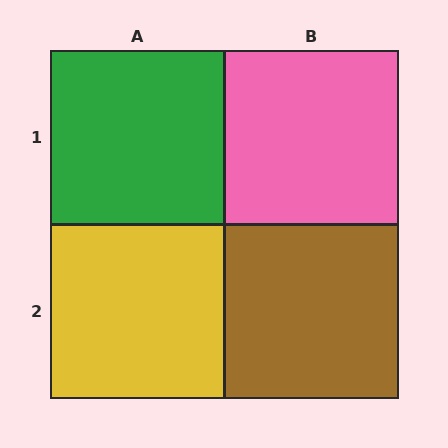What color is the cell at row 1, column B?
Pink.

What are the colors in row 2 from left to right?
Yellow, brown.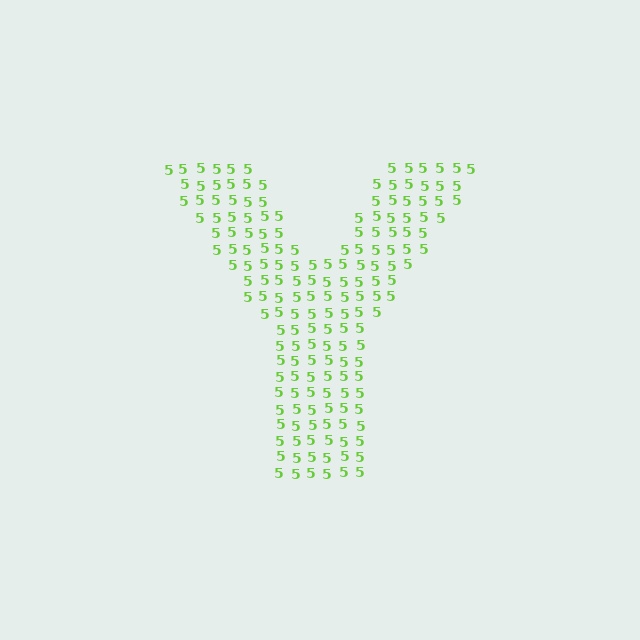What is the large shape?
The large shape is the letter Y.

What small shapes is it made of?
It is made of small digit 5's.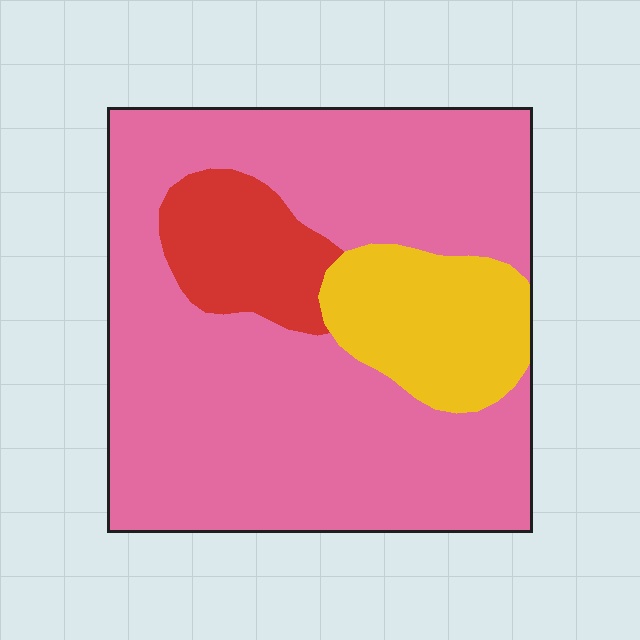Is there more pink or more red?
Pink.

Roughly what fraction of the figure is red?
Red takes up less than a sixth of the figure.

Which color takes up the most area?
Pink, at roughly 75%.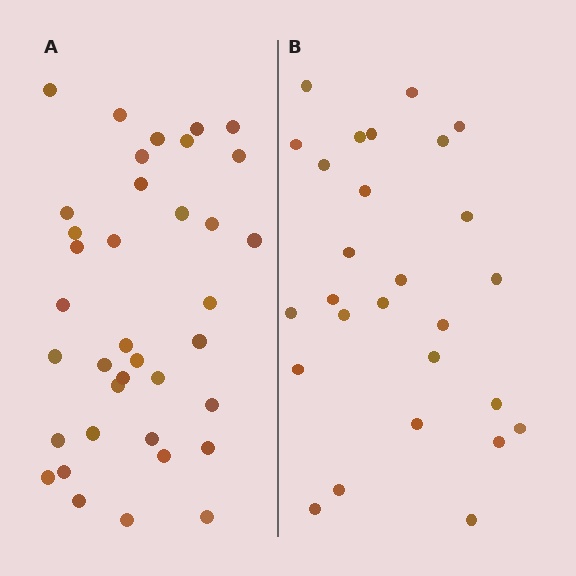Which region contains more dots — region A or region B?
Region A (the left region) has more dots.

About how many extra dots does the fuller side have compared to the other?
Region A has roughly 10 or so more dots than region B.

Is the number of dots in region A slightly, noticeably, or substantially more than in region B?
Region A has noticeably more, but not dramatically so. The ratio is roughly 1.4 to 1.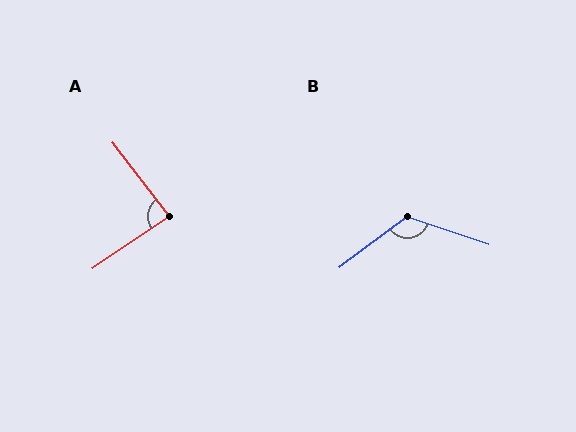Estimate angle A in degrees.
Approximately 86 degrees.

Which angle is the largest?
B, at approximately 125 degrees.